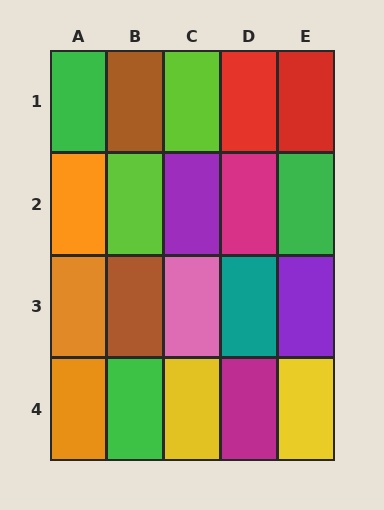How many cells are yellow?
2 cells are yellow.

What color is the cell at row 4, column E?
Yellow.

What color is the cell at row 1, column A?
Green.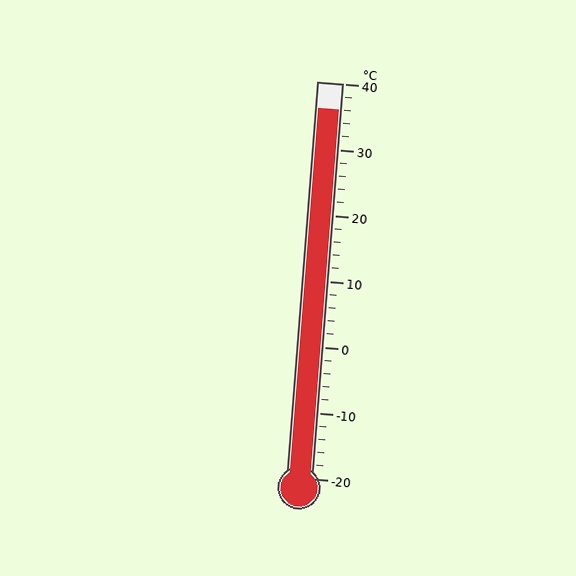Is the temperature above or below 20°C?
The temperature is above 20°C.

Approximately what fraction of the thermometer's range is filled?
The thermometer is filled to approximately 95% of its range.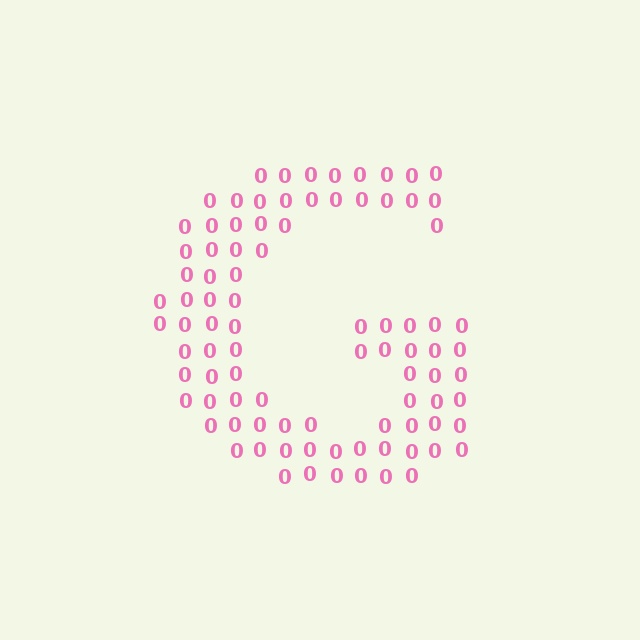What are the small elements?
The small elements are digit 0's.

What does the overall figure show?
The overall figure shows the letter G.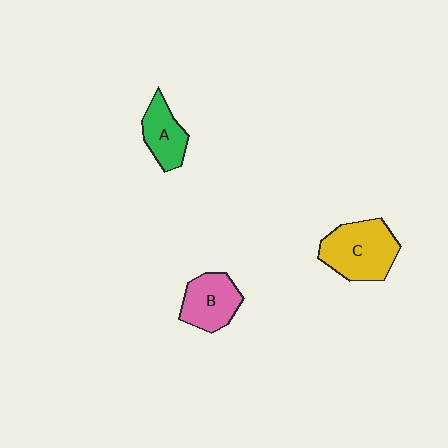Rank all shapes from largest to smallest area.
From largest to smallest: C (yellow), B (pink), A (green).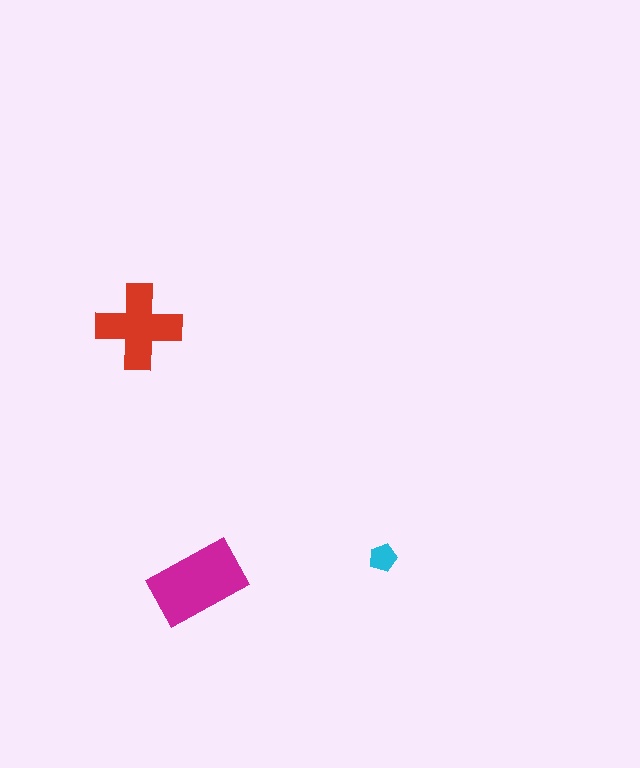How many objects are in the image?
There are 3 objects in the image.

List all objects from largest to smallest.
The magenta rectangle, the red cross, the cyan pentagon.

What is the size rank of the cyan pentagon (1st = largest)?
3rd.